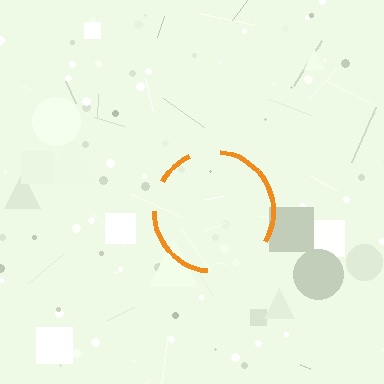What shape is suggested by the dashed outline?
The dashed outline suggests a circle.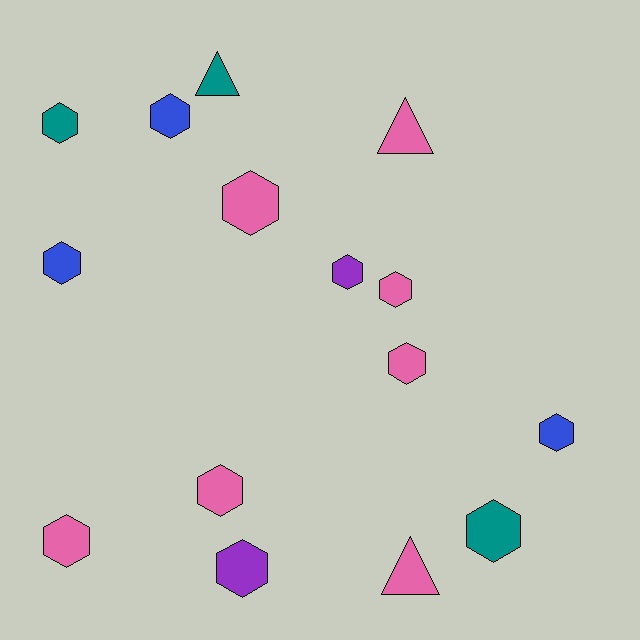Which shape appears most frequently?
Hexagon, with 12 objects.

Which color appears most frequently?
Pink, with 7 objects.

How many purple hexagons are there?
There are 2 purple hexagons.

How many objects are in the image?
There are 15 objects.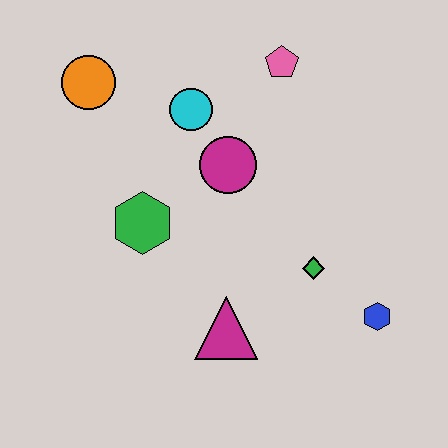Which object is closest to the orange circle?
The cyan circle is closest to the orange circle.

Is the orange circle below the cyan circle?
No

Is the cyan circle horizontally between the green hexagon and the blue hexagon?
Yes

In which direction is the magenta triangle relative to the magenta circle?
The magenta triangle is below the magenta circle.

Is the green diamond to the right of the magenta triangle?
Yes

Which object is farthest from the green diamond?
The orange circle is farthest from the green diamond.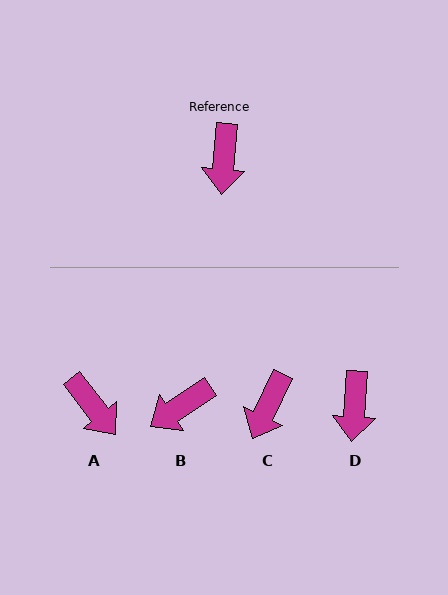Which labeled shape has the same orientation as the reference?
D.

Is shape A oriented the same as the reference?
No, it is off by about 43 degrees.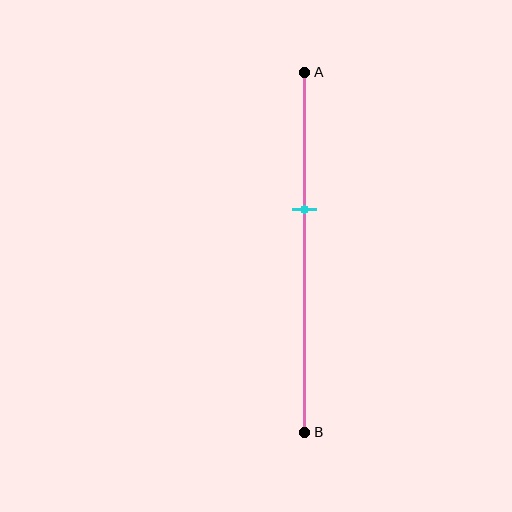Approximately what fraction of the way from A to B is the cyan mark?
The cyan mark is approximately 40% of the way from A to B.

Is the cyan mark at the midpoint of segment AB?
No, the mark is at about 40% from A, not at the 50% midpoint.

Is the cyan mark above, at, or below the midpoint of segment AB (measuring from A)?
The cyan mark is above the midpoint of segment AB.